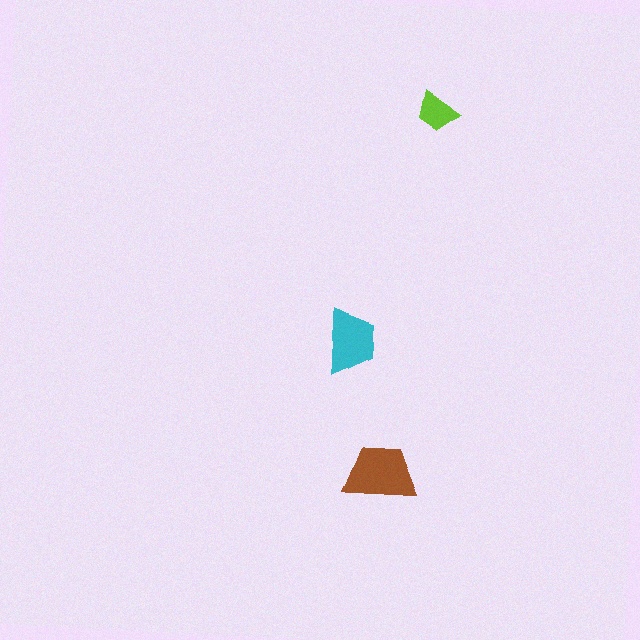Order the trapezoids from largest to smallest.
the brown one, the cyan one, the lime one.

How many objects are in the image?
There are 3 objects in the image.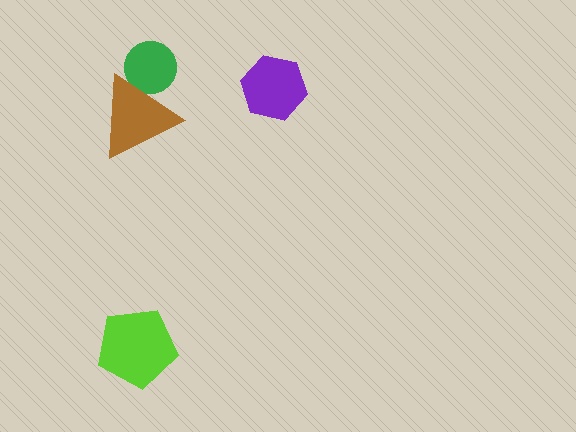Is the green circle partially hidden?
Yes, it is partially covered by another shape.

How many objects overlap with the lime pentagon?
0 objects overlap with the lime pentagon.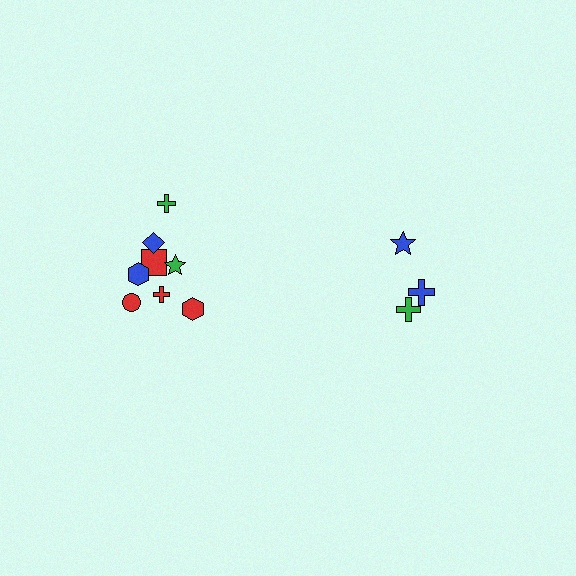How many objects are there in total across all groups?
There are 11 objects.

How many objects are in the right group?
There are 3 objects.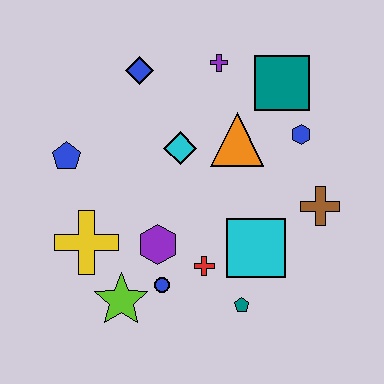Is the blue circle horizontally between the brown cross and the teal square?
No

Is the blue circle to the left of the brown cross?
Yes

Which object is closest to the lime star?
The blue circle is closest to the lime star.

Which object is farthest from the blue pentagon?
The brown cross is farthest from the blue pentagon.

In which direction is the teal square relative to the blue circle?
The teal square is above the blue circle.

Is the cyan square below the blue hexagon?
Yes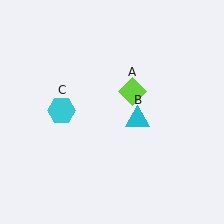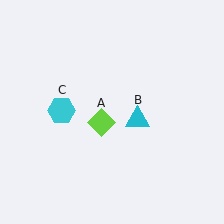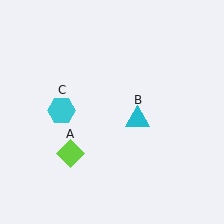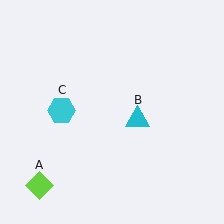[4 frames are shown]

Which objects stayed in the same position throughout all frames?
Cyan triangle (object B) and cyan hexagon (object C) remained stationary.